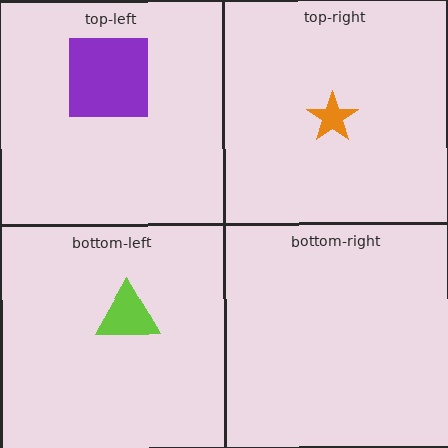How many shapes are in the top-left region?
1.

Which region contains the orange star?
The top-right region.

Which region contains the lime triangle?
The bottom-left region.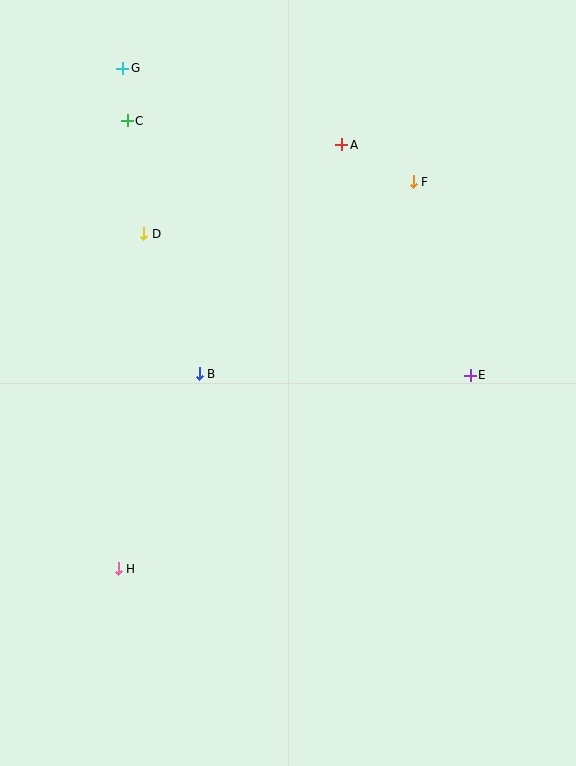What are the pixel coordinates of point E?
Point E is at (470, 375).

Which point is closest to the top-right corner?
Point F is closest to the top-right corner.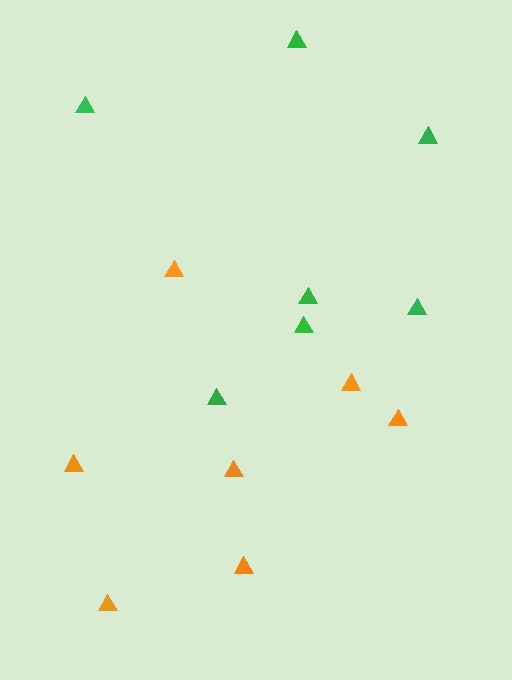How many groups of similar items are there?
There are 2 groups: one group of orange triangles (7) and one group of green triangles (7).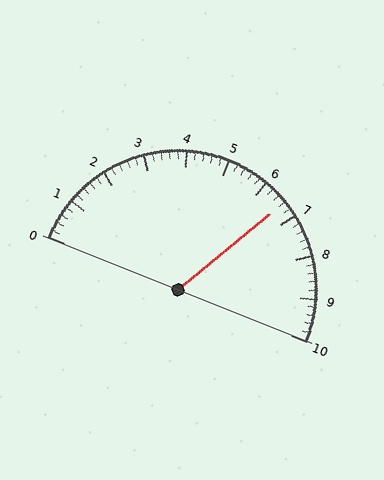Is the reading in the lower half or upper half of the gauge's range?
The reading is in the upper half of the range (0 to 10).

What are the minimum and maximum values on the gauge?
The gauge ranges from 0 to 10.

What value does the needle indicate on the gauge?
The needle indicates approximately 6.6.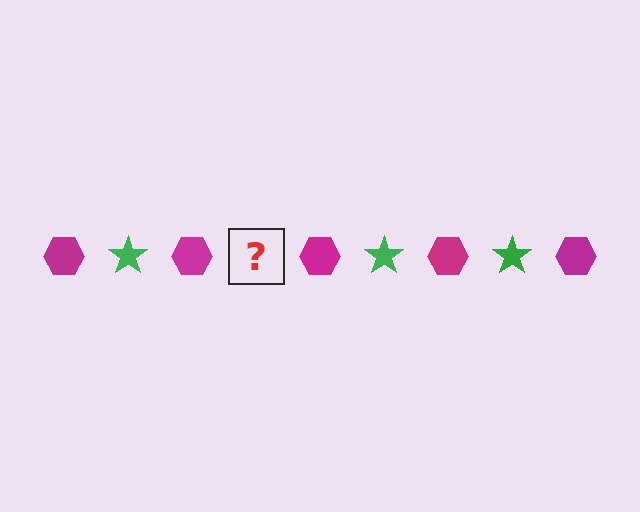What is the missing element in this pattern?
The missing element is a green star.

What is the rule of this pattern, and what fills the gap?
The rule is that the pattern alternates between magenta hexagon and green star. The gap should be filled with a green star.